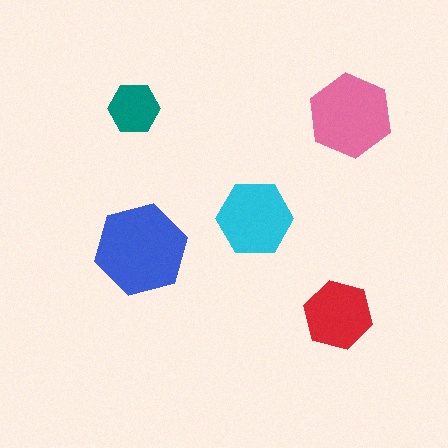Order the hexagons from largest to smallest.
the blue one, the pink one, the cyan one, the red one, the teal one.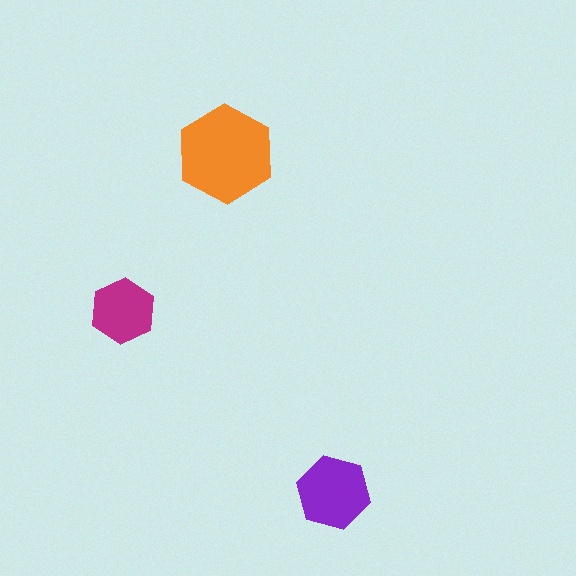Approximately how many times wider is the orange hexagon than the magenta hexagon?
About 1.5 times wider.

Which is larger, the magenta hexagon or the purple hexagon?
The purple one.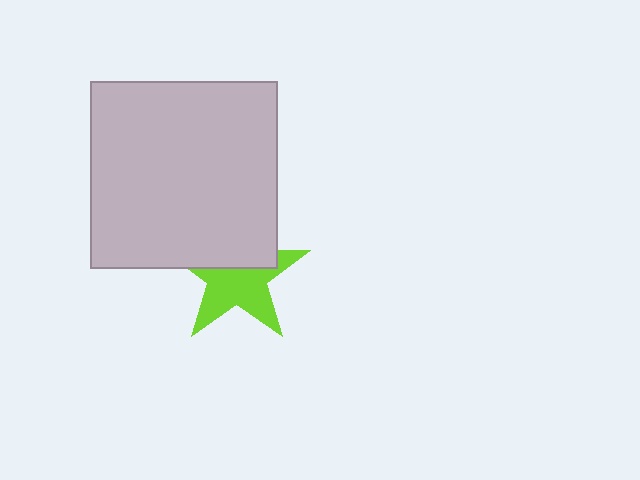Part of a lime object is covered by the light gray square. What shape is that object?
It is a star.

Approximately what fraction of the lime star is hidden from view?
Roughly 43% of the lime star is hidden behind the light gray square.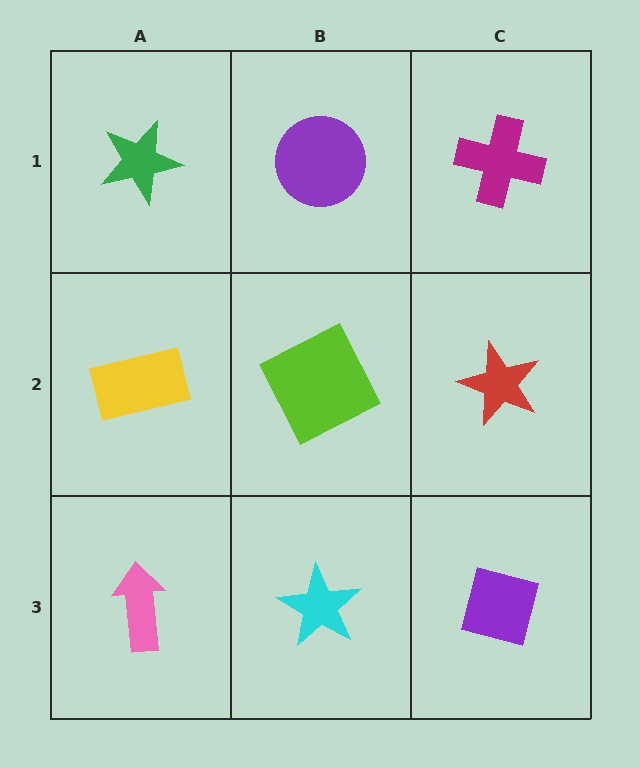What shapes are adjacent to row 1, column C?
A red star (row 2, column C), a purple circle (row 1, column B).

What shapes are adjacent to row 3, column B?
A lime square (row 2, column B), a pink arrow (row 3, column A), a purple square (row 3, column C).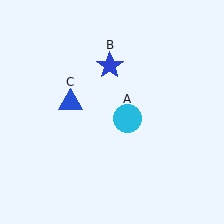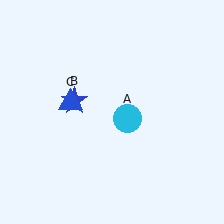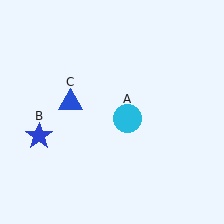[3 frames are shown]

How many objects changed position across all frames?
1 object changed position: blue star (object B).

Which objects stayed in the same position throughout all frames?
Cyan circle (object A) and blue triangle (object C) remained stationary.